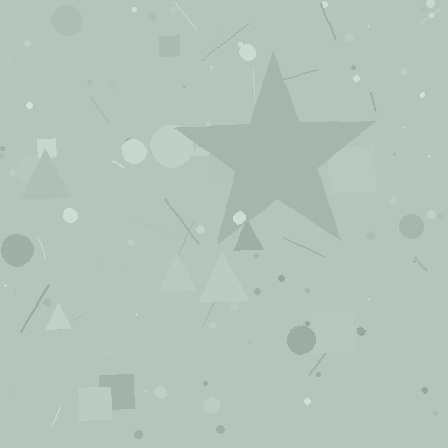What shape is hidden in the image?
A star is hidden in the image.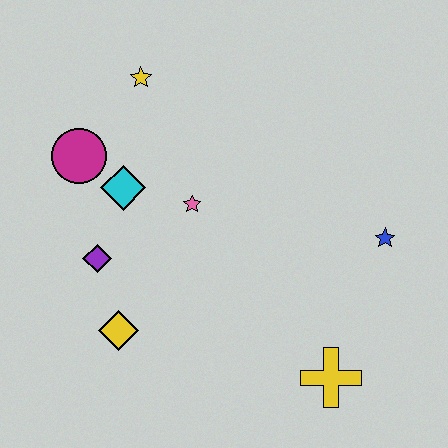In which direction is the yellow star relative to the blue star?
The yellow star is to the left of the blue star.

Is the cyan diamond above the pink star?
Yes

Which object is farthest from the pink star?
The yellow cross is farthest from the pink star.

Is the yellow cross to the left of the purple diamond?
No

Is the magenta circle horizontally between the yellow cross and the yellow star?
No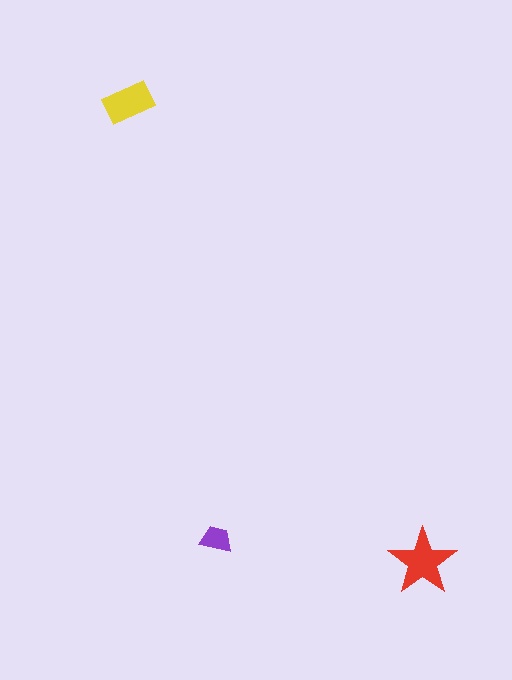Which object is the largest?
The red star.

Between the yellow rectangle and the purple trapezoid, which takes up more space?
The yellow rectangle.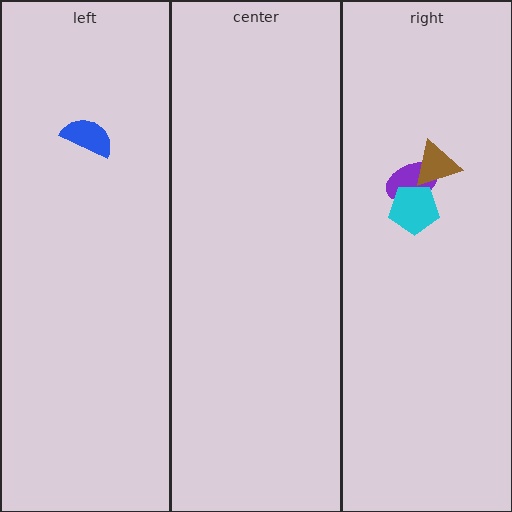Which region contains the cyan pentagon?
The right region.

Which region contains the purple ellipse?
The right region.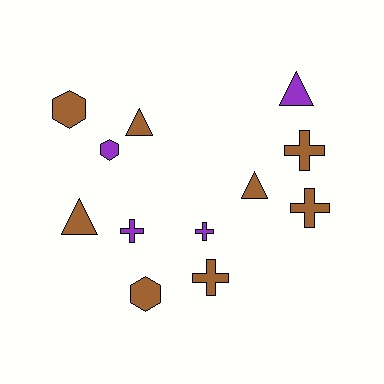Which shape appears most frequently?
Cross, with 5 objects.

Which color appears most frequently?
Brown, with 8 objects.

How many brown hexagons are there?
There are 2 brown hexagons.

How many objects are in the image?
There are 12 objects.